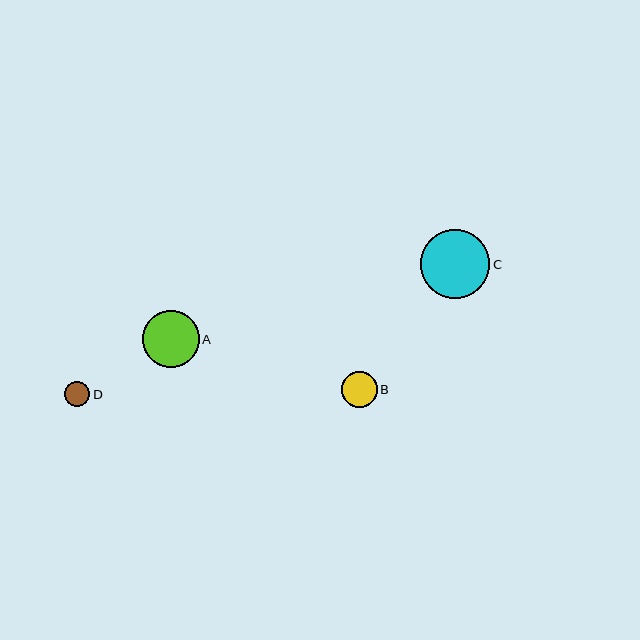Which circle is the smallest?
Circle D is the smallest with a size of approximately 25 pixels.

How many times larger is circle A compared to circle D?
Circle A is approximately 2.3 times the size of circle D.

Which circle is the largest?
Circle C is the largest with a size of approximately 70 pixels.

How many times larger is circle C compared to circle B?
Circle C is approximately 1.9 times the size of circle B.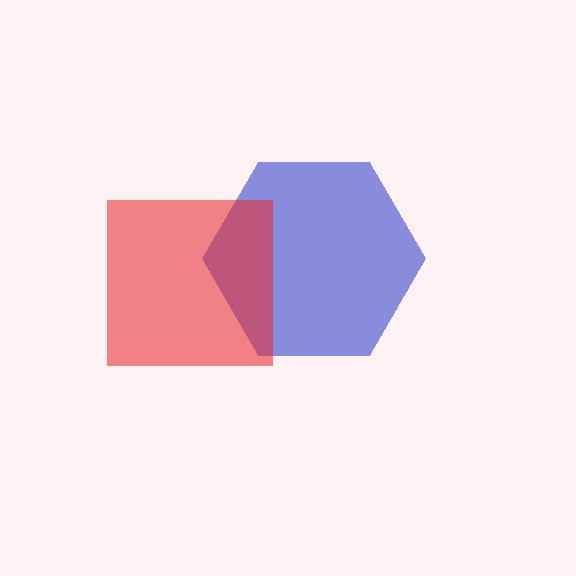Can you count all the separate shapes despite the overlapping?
Yes, there are 2 separate shapes.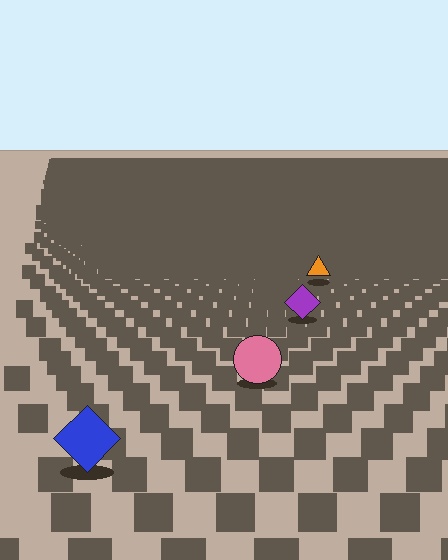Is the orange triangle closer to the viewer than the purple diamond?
No. The purple diamond is closer — you can tell from the texture gradient: the ground texture is coarser near it.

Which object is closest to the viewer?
The blue diamond is closest. The texture marks near it are larger and more spread out.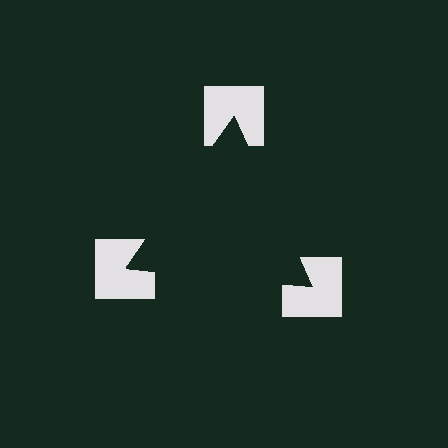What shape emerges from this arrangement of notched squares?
An illusory triangle — its edges are inferred from the aligned wedge cuts in the notched squares, not physically drawn.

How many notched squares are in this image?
There are 3 — one at each vertex of the illusory triangle.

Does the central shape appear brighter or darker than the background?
It typically appears slightly darker than the background, even though no actual brightness change is drawn.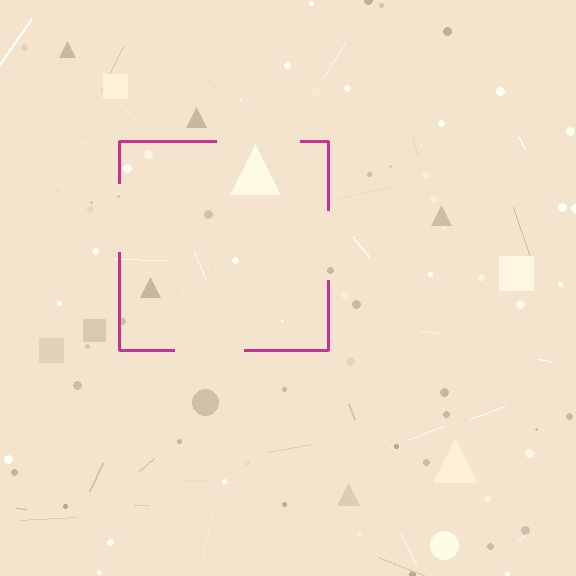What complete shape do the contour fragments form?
The contour fragments form a square.